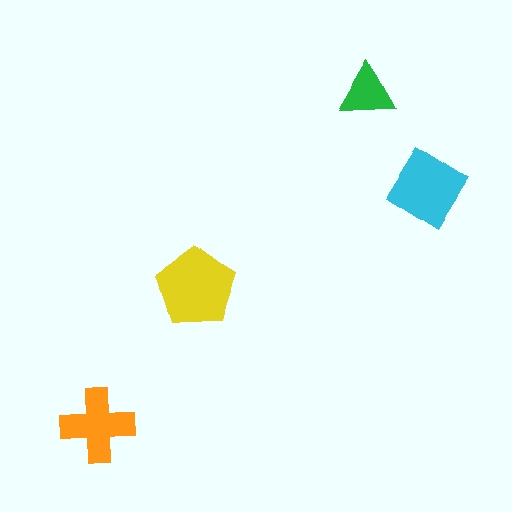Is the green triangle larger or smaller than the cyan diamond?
Smaller.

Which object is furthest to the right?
The cyan diamond is rightmost.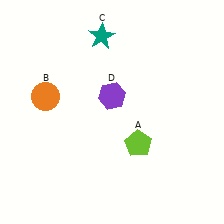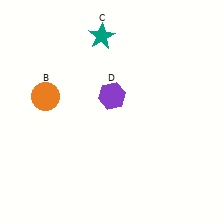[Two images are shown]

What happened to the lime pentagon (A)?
The lime pentagon (A) was removed in Image 2. It was in the bottom-right area of Image 1.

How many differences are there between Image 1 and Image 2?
There is 1 difference between the two images.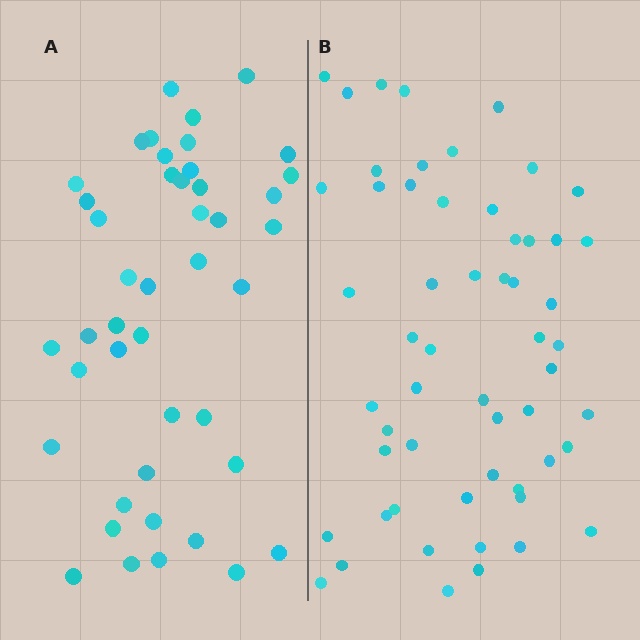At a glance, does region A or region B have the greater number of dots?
Region B (the right region) has more dots.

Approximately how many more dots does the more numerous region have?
Region B has roughly 12 or so more dots than region A.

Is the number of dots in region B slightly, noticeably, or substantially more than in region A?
Region B has noticeably more, but not dramatically so. The ratio is roughly 1.3 to 1.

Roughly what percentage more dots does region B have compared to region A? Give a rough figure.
About 25% more.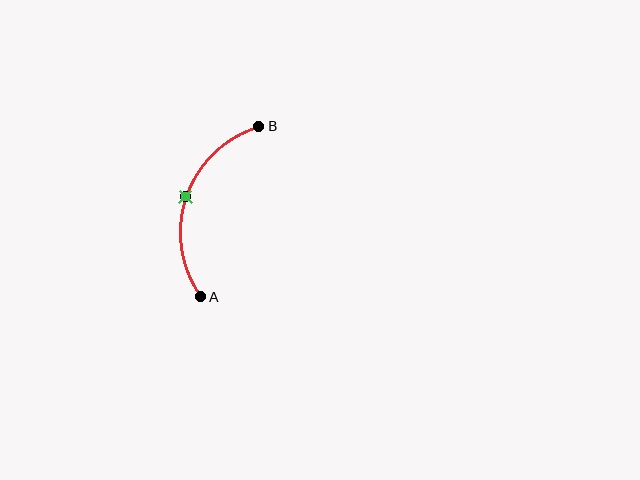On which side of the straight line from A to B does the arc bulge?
The arc bulges to the left of the straight line connecting A and B.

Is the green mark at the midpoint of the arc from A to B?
Yes. The green mark lies on the arc at equal arc-length from both A and B — it is the arc midpoint.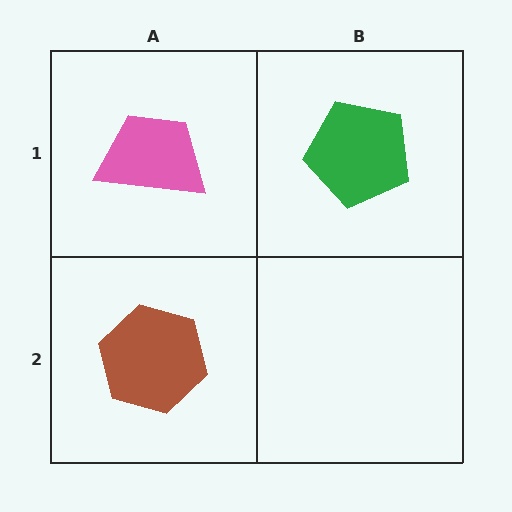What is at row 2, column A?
A brown hexagon.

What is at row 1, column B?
A green pentagon.